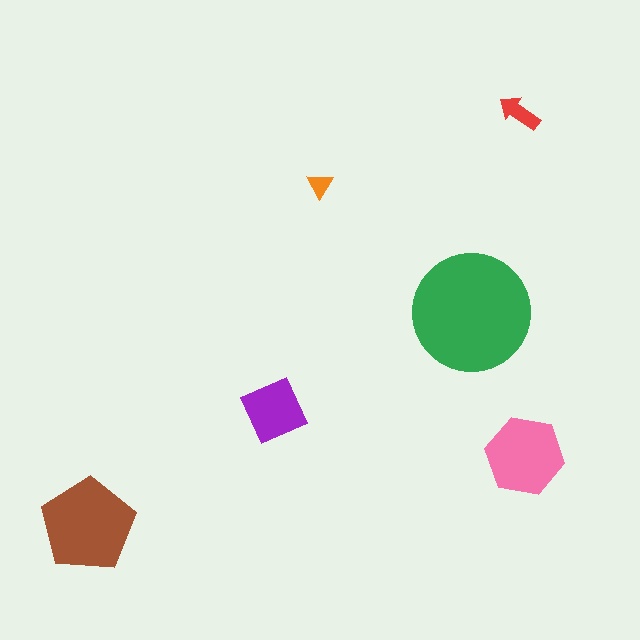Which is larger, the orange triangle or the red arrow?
The red arrow.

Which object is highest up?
The red arrow is topmost.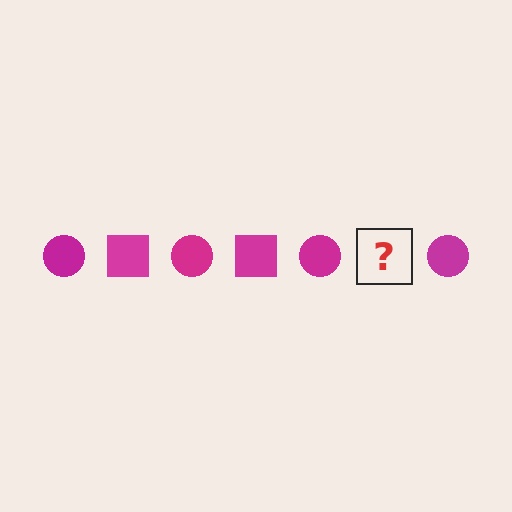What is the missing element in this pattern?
The missing element is a magenta square.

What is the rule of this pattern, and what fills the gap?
The rule is that the pattern cycles through circle, square shapes in magenta. The gap should be filled with a magenta square.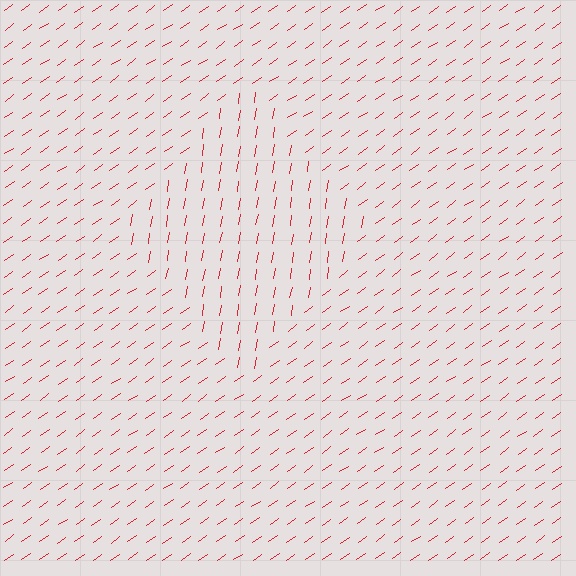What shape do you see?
I see a diamond.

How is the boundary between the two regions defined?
The boundary is defined purely by a change in line orientation (approximately 45 degrees difference). All lines are the same color and thickness.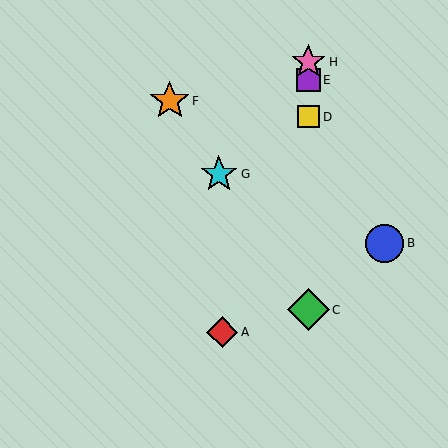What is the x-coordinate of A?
Object A is at x≈222.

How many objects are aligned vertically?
4 objects (C, D, E, H) are aligned vertically.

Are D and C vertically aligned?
Yes, both are at x≈308.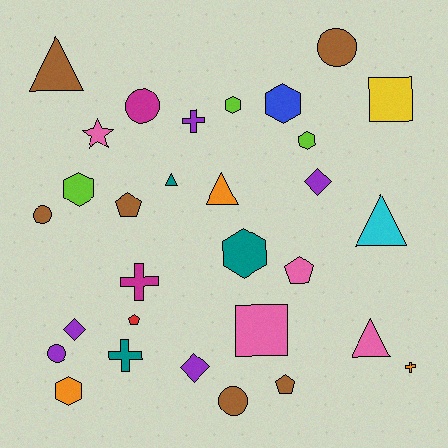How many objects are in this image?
There are 30 objects.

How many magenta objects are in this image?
There are 2 magenta objects.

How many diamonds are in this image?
There are 3 diamonds.